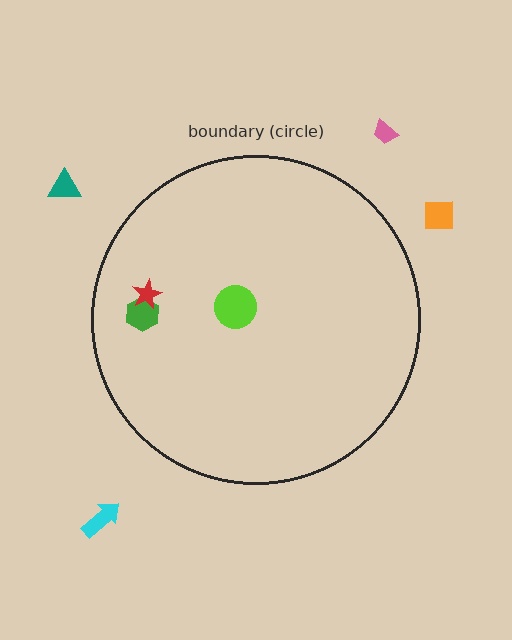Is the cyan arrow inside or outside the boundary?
Outside.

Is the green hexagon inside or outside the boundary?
Inside.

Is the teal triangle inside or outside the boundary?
Outside.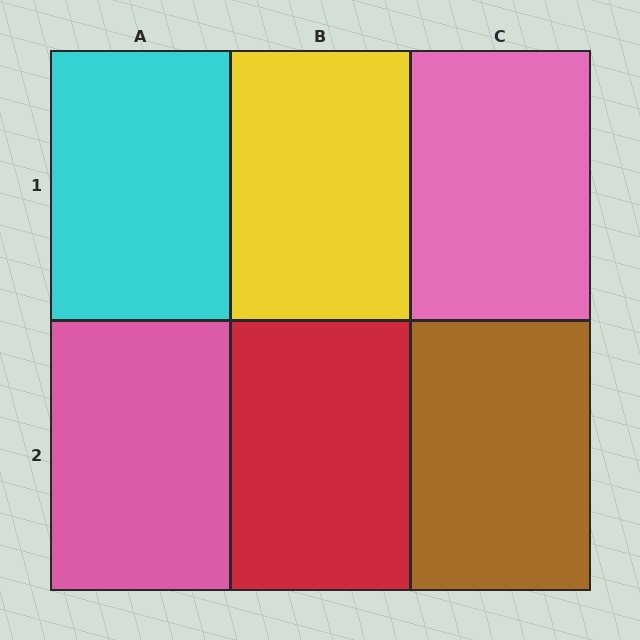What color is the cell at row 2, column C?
Brown.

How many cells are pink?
2 cells are pink.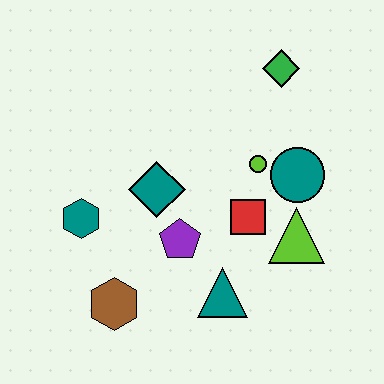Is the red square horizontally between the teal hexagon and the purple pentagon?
No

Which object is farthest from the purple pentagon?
The green diamond is farthest from the purple pentagon.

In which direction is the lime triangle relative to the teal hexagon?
The lime triangle is to the right of the teal hexagon.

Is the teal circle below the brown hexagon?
No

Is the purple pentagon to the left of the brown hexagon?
No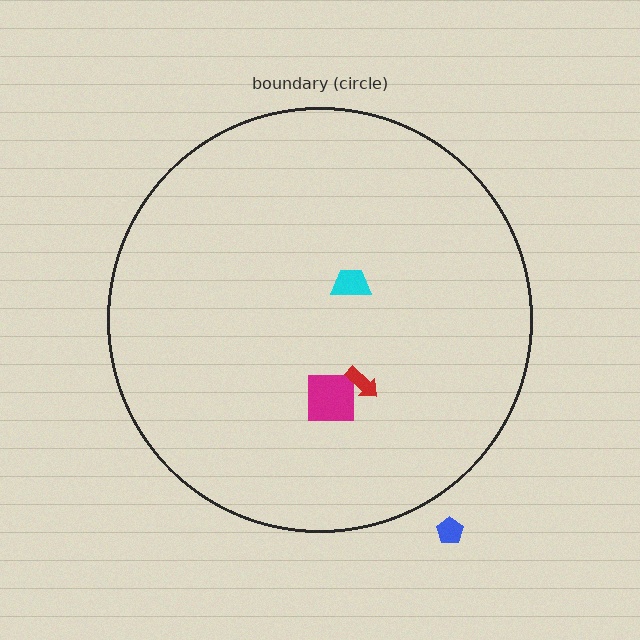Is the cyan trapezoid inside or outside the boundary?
Inside.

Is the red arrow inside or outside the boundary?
Inside.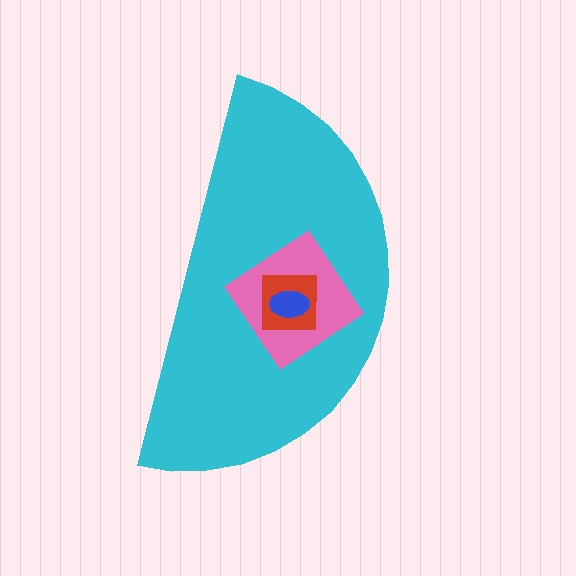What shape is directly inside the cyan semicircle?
The pink diamond.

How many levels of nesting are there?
4.